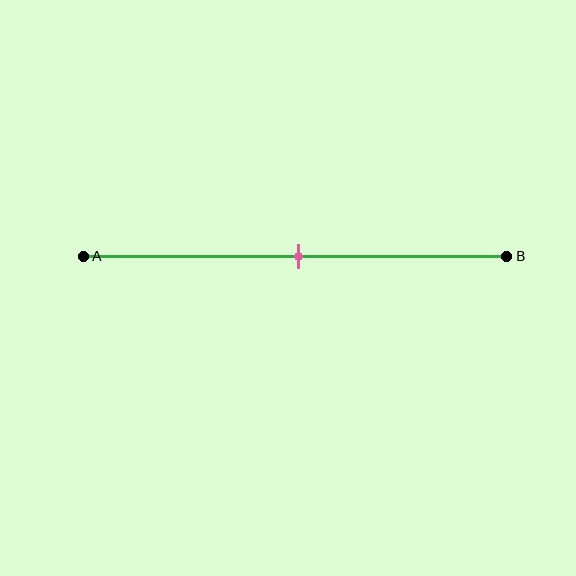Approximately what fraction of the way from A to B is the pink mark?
The pink mark is approximately 50% of the way from A to B.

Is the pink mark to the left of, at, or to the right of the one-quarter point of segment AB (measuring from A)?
The pink mark is to the right of the one-quarter point of segment AB.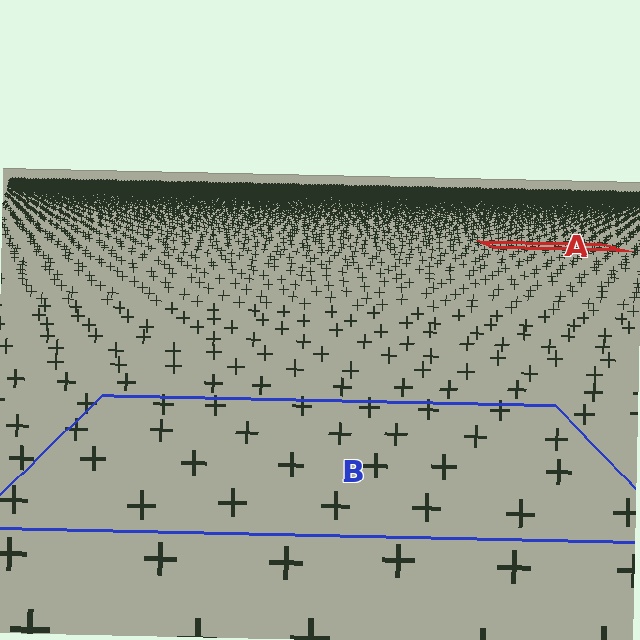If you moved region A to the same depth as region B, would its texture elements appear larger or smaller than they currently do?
They would appear larger. At a closer depth, the same texture elements are projected at a bigger on-screen size.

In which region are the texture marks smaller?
The texture marks are smaller in region A, because it is farther away.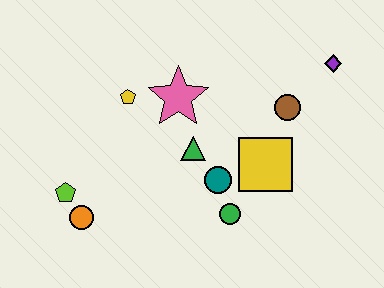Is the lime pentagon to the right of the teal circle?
No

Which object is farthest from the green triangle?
The purple diamond is farthest from the green triangle.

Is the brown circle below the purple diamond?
Yes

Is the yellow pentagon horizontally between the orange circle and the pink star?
Yes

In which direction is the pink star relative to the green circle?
The pink star is above the green circle.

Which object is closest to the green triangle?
The teal circle is closest to the green triangle.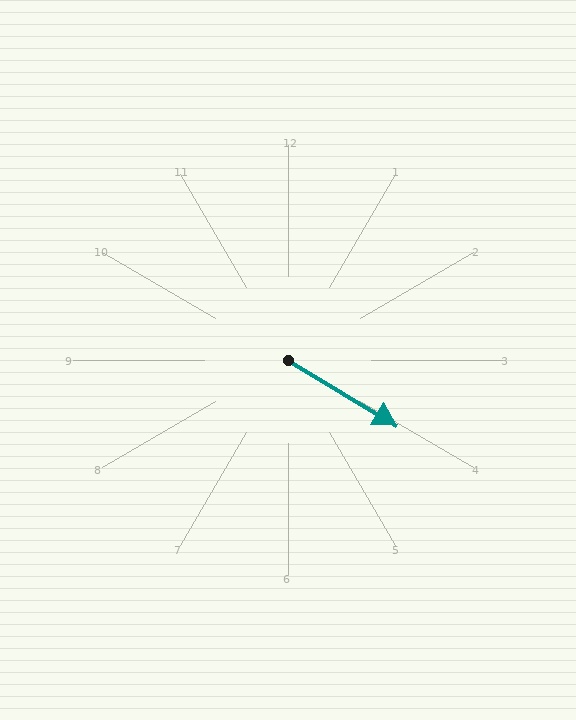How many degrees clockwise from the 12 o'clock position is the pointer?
Approximately 121 degrees.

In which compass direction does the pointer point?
Southeast.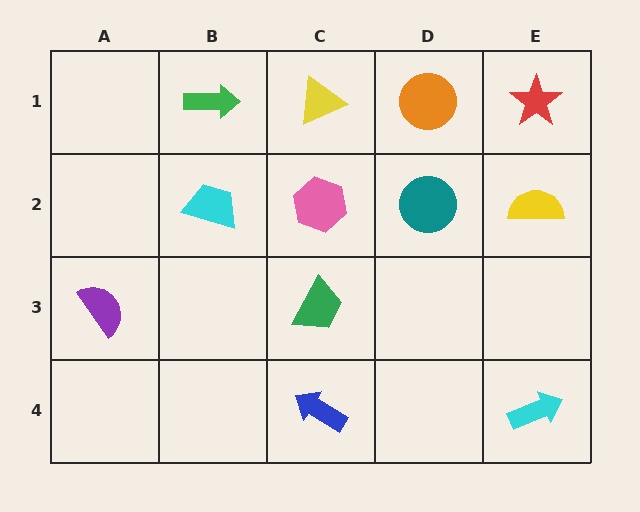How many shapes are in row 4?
2 shapes.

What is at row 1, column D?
An orange circle.